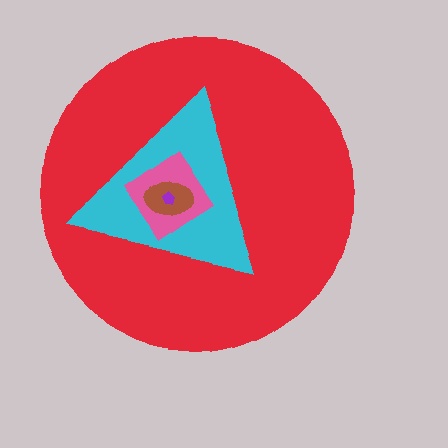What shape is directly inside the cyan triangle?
The pink diamond.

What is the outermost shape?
The red circle.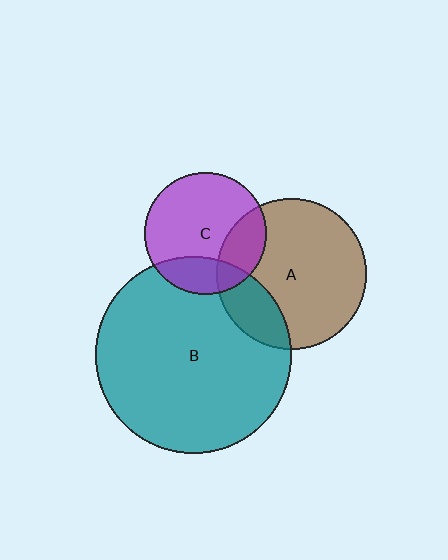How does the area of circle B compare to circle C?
Approximately 2.6 times.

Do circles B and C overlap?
Yes.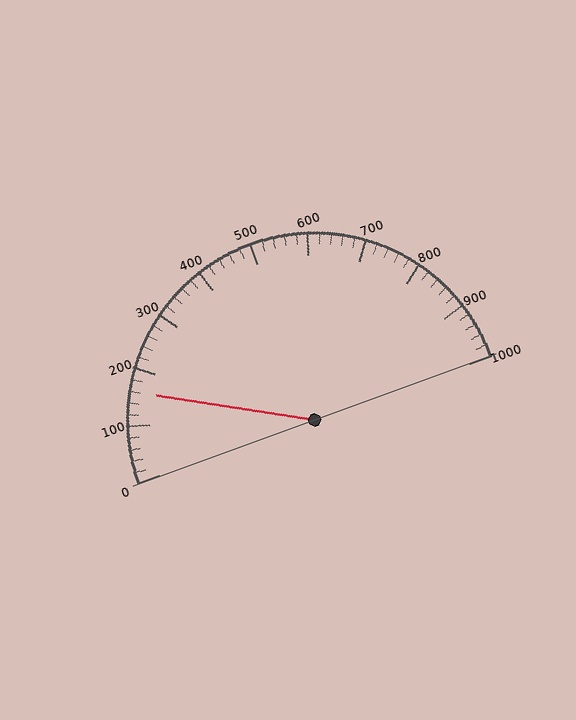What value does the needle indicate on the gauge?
The needle indicates approximately 160.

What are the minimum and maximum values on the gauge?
The gauge ranges from 0 to 1000.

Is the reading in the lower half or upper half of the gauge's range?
The reading is in the lower half of the range (0 to 1000).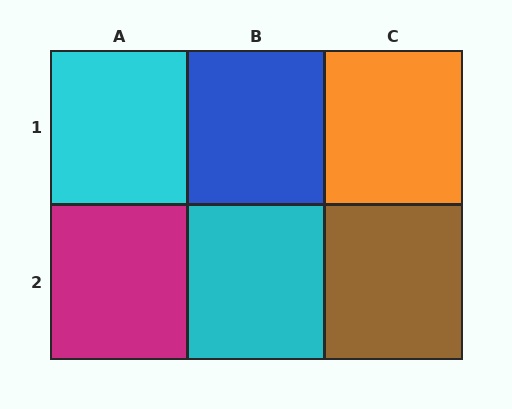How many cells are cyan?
2 cells are cyan.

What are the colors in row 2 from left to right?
Magenta, cyan, brown.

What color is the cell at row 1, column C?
Orange.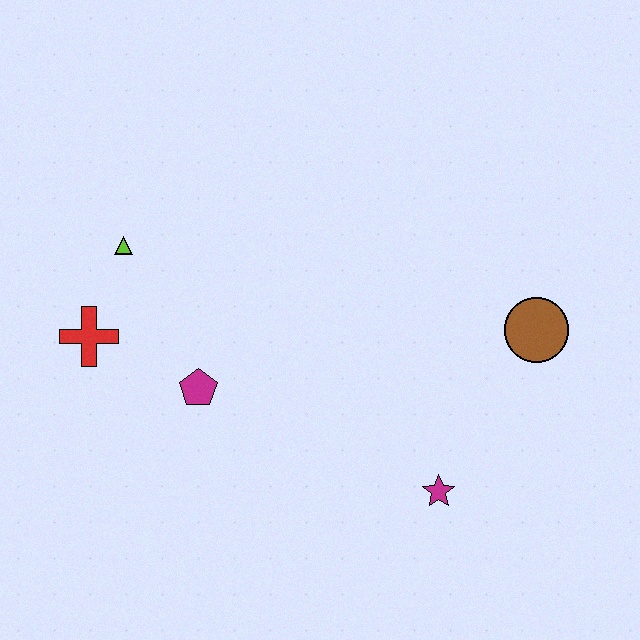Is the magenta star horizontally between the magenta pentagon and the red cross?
No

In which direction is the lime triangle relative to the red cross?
The lime triangle is above the red cross.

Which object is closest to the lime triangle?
The red cross is closest to the lime triangle.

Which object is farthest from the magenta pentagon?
The brown circle is farthest from the magenta pentagon.